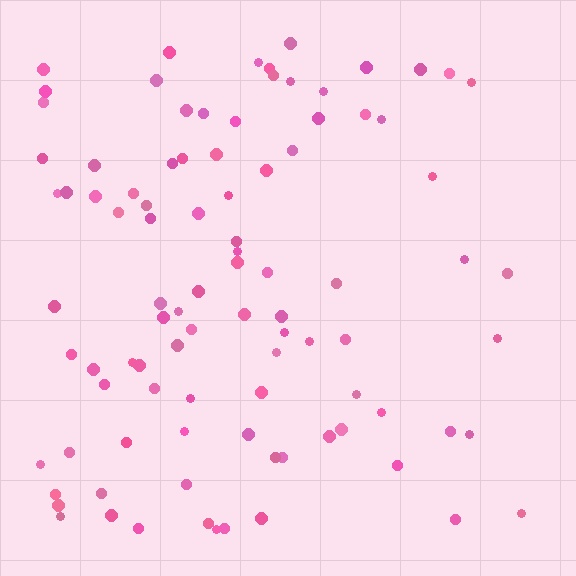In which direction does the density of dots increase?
From right to left, with the left side densest.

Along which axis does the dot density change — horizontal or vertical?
Horizontal.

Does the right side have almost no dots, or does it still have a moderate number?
Still a moderate number, just noticeably fewer than the left.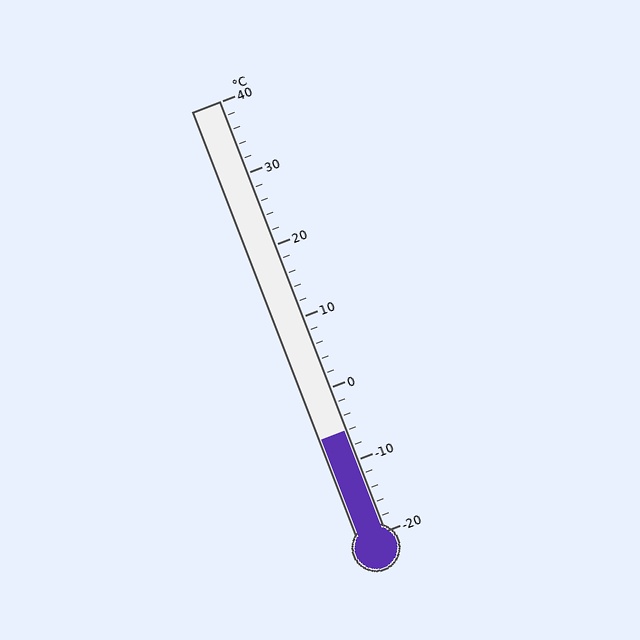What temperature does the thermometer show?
The thermometer shows approximately -6°C.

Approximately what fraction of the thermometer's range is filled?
The thermometer is filled to approximately 25% of its range.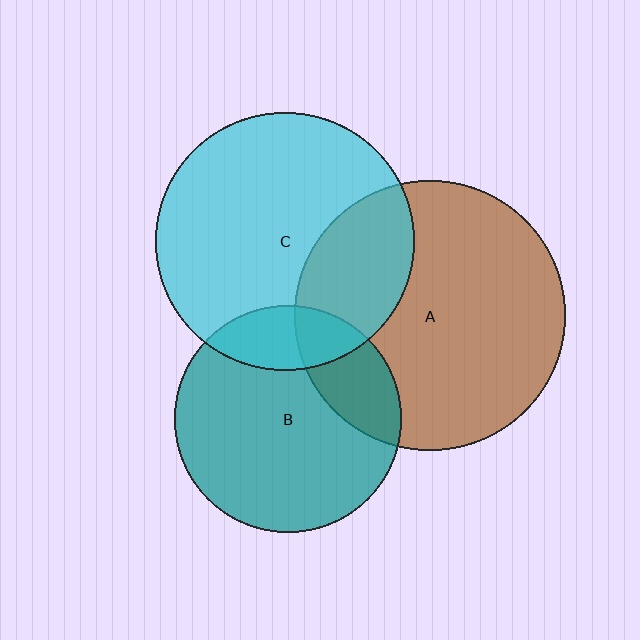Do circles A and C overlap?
Yes.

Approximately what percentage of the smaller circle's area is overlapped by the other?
Approximately 30%.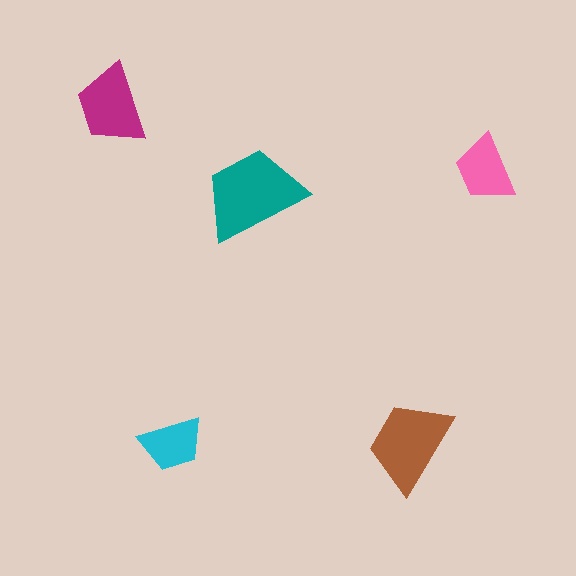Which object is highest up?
The magenta trapezoid is topmost.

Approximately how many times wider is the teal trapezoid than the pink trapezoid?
About 1.5 times wider.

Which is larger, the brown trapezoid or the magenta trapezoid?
The brown one.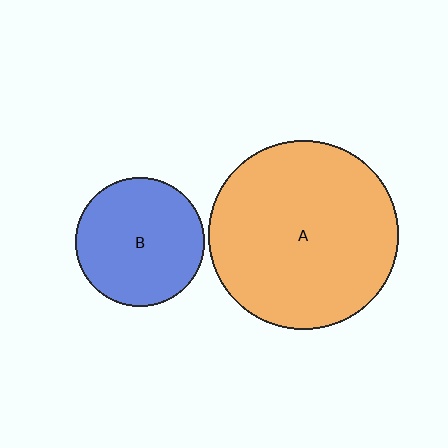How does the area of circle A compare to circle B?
Approximately 2.1 times.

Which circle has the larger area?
Circle A (orange).